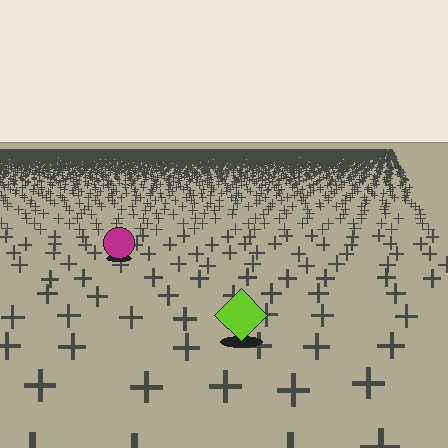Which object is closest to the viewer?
The lime diamond is closest. The texture marks near it are larger and more spread out.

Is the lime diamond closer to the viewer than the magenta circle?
Yes. The lime diamond is closer — you can tell from the texture gradient: the ground texture is coarser near it.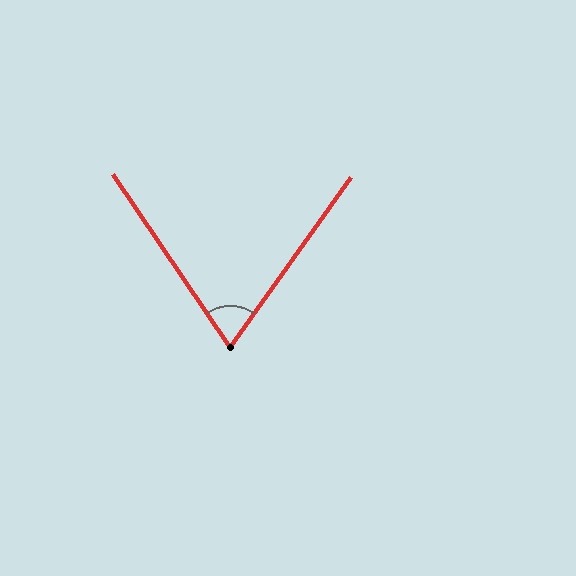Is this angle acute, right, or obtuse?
It is acute.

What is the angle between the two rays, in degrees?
Approximately 69 degrees.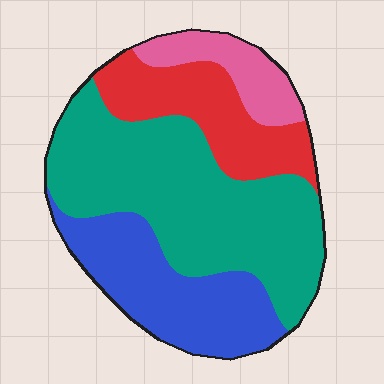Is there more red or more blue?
Blue.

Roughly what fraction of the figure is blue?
Blue covers about 25% of the figure.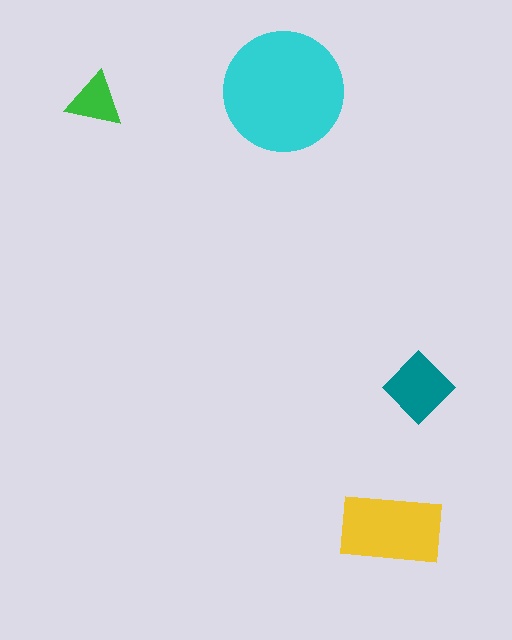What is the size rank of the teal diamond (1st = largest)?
3rd.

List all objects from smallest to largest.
The green triangle, the teal diamond, the yellow rectangle, the cyan circle.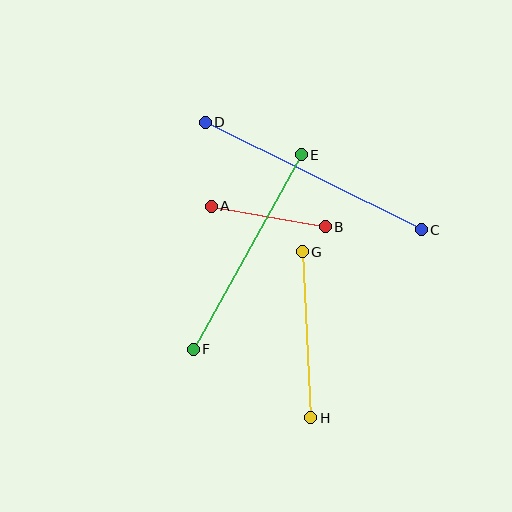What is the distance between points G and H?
The distance is approximately 166 pixels.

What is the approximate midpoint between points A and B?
The midpoint is at approximately (268, 217) pixels.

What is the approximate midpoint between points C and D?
The midpoint is at approximately (313, 176) pixels.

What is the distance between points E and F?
The distance is approximately 222 pixels.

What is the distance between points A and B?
The distance is approximately 116 pixels.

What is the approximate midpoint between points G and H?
The midpoint is at approximately (307, 335) pixels.